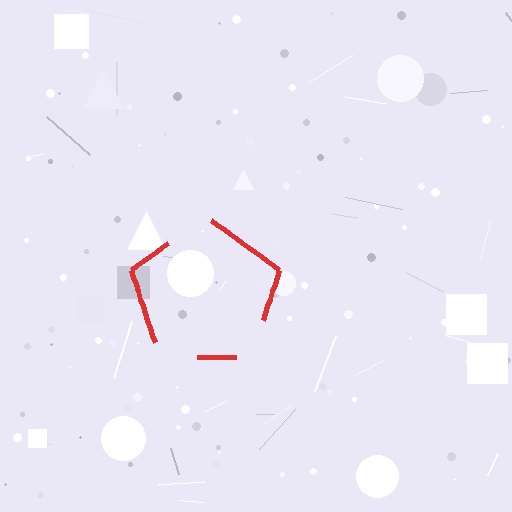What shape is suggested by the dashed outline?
The dashed outline suggests a pentagon.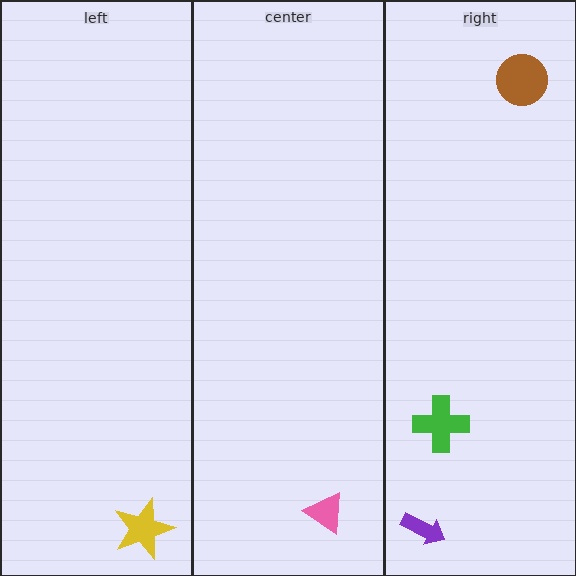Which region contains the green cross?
The right region.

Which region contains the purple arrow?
The right region.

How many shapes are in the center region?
1.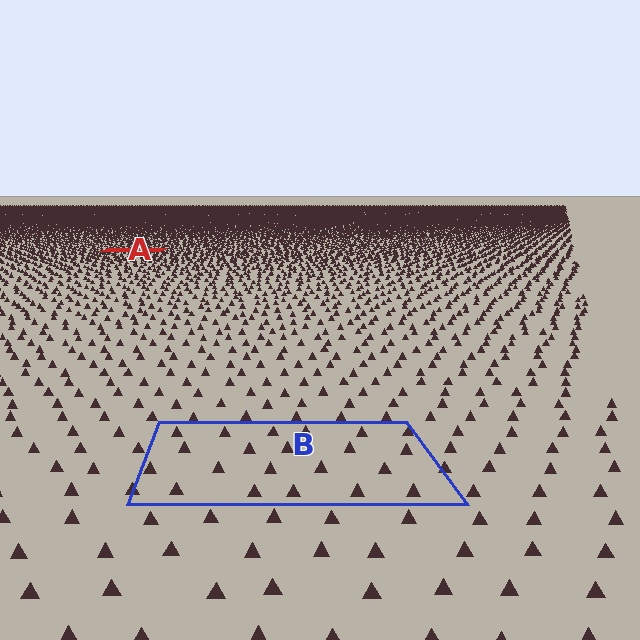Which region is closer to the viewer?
Region B is closer. The texture elements there are larger and more spread out.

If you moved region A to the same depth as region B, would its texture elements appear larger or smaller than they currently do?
They would appear larger. At a closer depth, the same texture elements are projected at a bigger on-screen size.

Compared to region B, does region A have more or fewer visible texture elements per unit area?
Region A has more texture elements per unit area — they are packed more densely because it is farther away.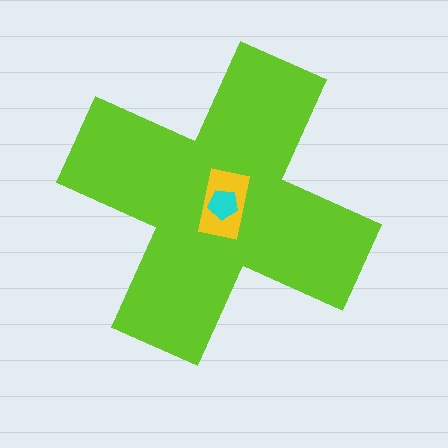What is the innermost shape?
The cyan pentagon.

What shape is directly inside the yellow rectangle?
The cyan pentagon.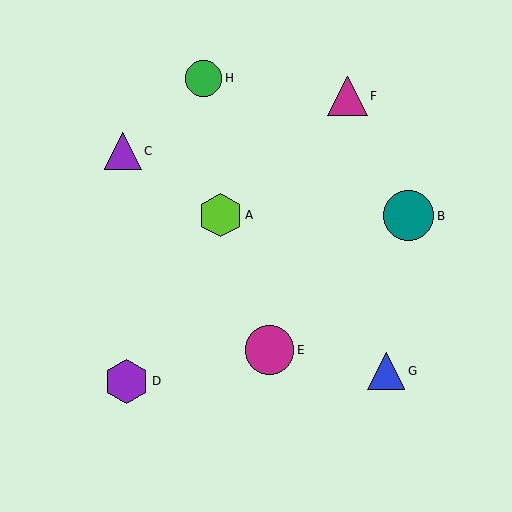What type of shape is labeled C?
Shape C is a purple triangle.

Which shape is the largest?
The teal circle (labeled B) is the largest.